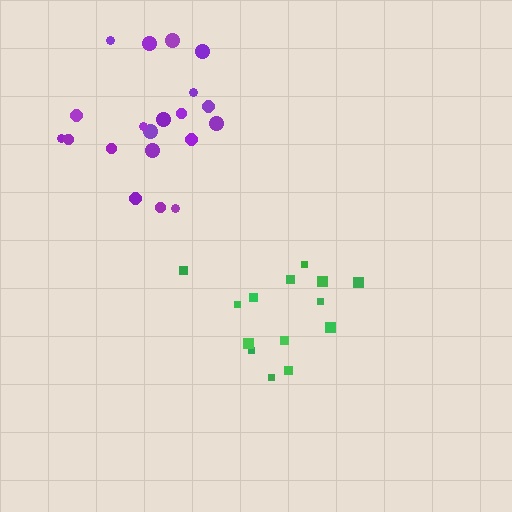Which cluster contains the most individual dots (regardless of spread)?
Purple (20).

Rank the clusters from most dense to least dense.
purple, green.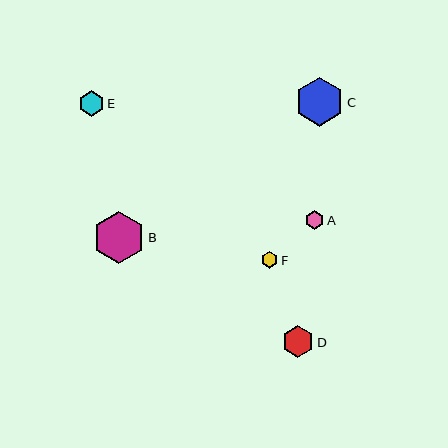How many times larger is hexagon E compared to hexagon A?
Hexagon E is approximately 1.4 times the size of hexagon A.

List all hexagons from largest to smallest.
From largest to smallest: B, C, D, E, A, F.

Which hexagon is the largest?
Hexagon B is the largest with a size of approximately 52 pixels.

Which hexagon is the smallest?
Hexagon F is the smallest with a size of approximately 17 pixels.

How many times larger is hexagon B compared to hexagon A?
Hexagon B is approximately 2.8 times the size of hexagon A.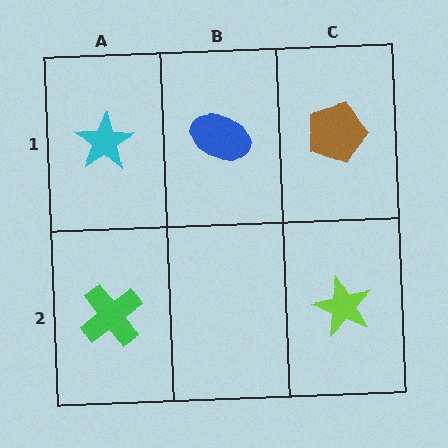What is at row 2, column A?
A green cross.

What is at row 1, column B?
A blue ellipse.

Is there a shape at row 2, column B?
No, that cell is empty.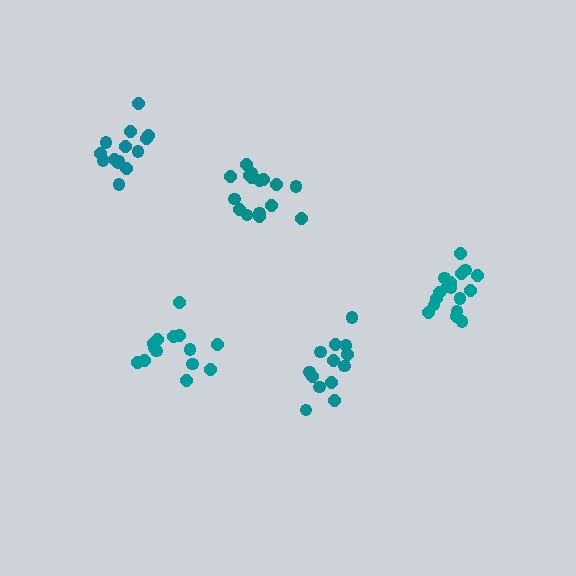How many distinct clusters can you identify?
There are 5 distinct clusters.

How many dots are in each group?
Group 1: 14 dots, Group 2: 17 dots, Group 3: 15 dots, Group 4: 13 dots, Group 5: 16 dots (75 total).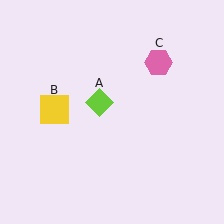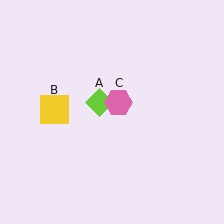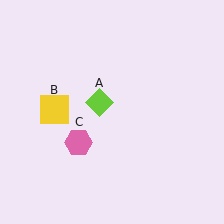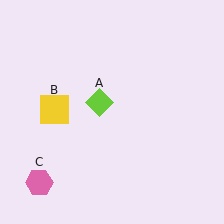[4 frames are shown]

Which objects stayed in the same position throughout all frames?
Lime diamond (object A) and yellow square (object B) remained stationary.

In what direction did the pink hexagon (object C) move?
The pink hexagon (object C) moved down and to the left.